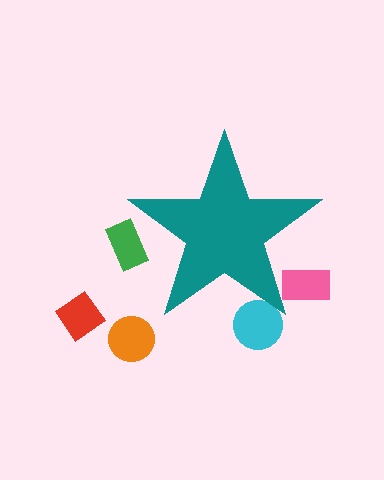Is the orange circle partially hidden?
No, the orange circle is fully visible.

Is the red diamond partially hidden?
No, the red diamond is fully visible.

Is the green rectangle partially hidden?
Yes, the green rectangle is partially hidden behind the teal star.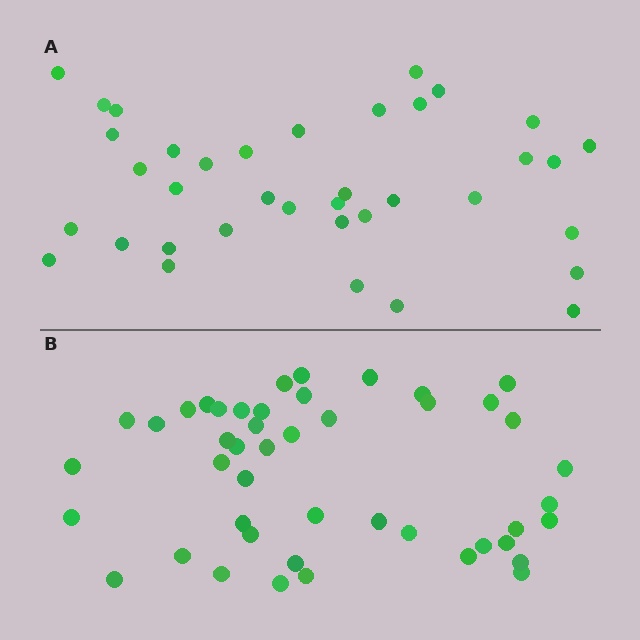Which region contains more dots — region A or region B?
Region B (the bottom region) has more dots.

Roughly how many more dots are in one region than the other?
Region B has roughly 8 or so more dots than region A.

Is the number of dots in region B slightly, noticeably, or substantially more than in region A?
Region B has only slightly more — the two regions are fairly close. The ratio is roughly 1.2 to 1.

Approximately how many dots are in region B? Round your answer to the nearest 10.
About 50 dots. (The exact count is 46, which rounds to 50.)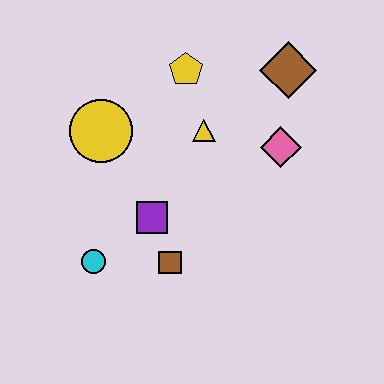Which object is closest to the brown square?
The purple square is closest to the brown square.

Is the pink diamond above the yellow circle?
No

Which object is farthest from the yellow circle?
The brown diamond is farthest from the yellow circle.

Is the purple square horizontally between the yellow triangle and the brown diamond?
No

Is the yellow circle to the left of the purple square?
Yes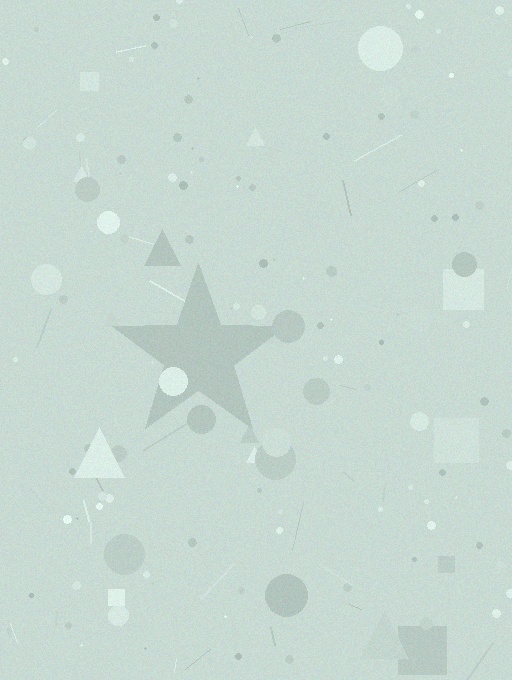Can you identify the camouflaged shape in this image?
The camouflaged shape is a star.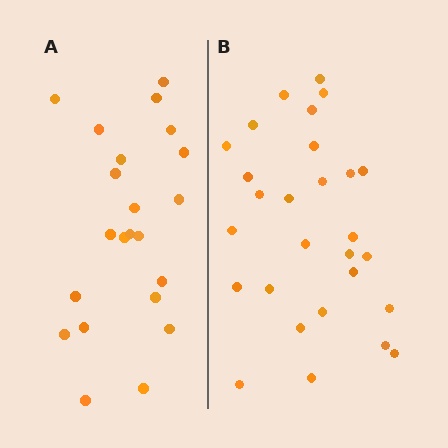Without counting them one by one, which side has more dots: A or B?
Region B (the right region) has more dots.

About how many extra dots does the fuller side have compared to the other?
Region B has about 6 more dots than region A.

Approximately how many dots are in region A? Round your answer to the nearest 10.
About 20 dots. (The exact count is 22, which rounds to 20.)